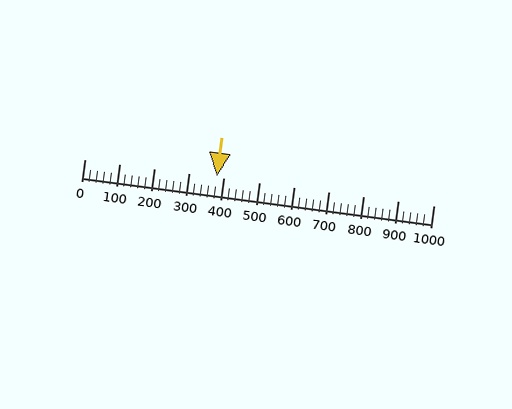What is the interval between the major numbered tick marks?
The major tick marks are spaced 100 units apart.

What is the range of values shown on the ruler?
The ruler shows values from 0 to 1000.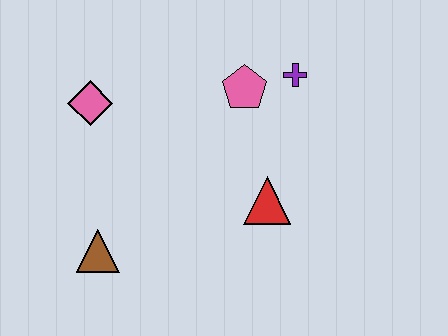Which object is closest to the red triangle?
The pink pentagon is closest to the red triangle.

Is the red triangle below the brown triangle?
No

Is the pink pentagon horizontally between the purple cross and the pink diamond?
Yes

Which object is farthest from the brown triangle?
The purple cross is farthest from the brown triangle.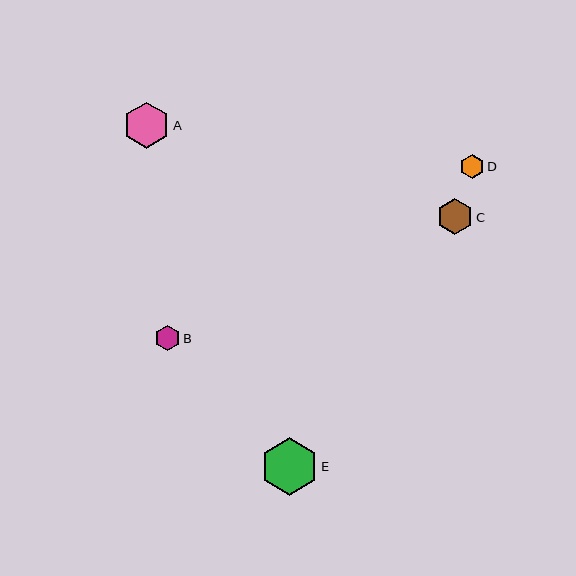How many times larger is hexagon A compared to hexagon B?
Hexagon A is approximately 1.8 times the size of hexagon B.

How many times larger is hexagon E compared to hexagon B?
Hexagon E is approximately 2.3 times the size of hexagon B.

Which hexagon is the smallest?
Hexagon D is the smallest with a size of approximately 24 pixels.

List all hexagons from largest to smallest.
From largest to smallest: E, A, C, B, D.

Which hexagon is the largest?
Hexagon E is the largest with a size of approximately 57 pixels.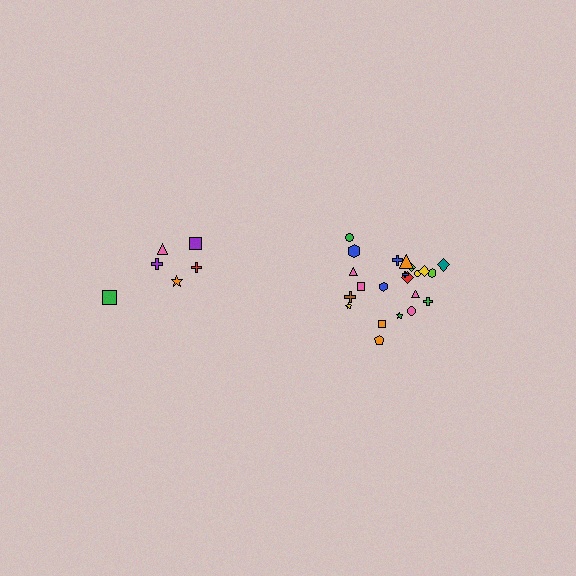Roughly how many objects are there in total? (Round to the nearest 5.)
Roughly 30 objects in total.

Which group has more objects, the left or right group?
The right group.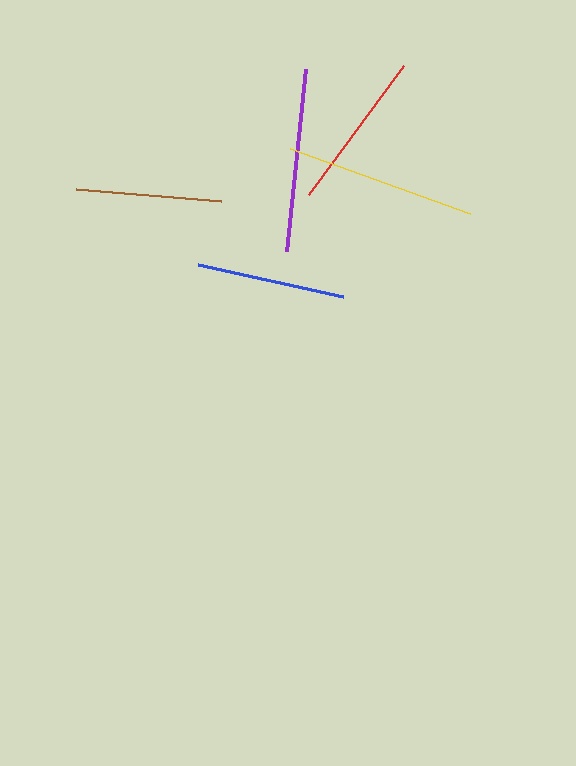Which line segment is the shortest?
The brown line is the shortest at approximately 145 pixels.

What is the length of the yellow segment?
The yellow segment is approximately 191 pixels long.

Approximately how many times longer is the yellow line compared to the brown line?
The yellow line is approximately 1.3 times the length of the brown line.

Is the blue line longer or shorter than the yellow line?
The yellow line is longer than the blue line.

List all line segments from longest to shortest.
From longest to shortest: yellow, purple, red, blue, brown.